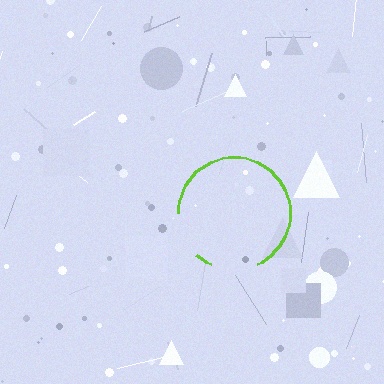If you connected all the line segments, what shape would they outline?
They would outline a circle.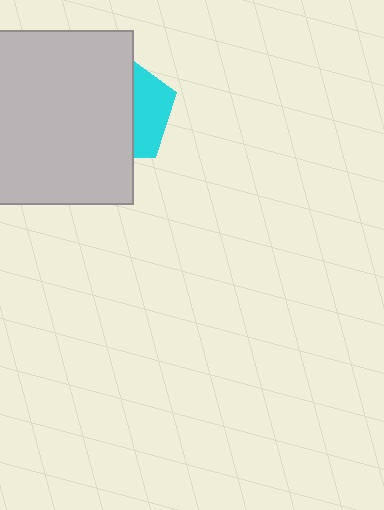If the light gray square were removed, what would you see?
You would see the complete cyan pentagon.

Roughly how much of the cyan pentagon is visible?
A small part of it is visible (roughly 34%).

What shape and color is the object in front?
The object in front is a light gray square.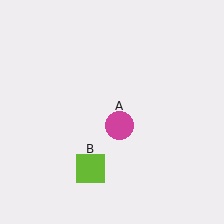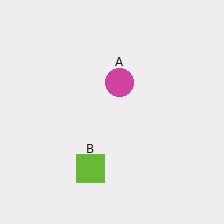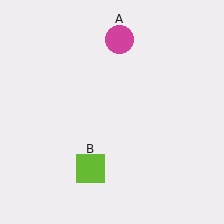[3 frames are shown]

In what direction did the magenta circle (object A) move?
The magenta circle (object A) moved up.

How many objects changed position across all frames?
1 object changed position: magenta circle (object A).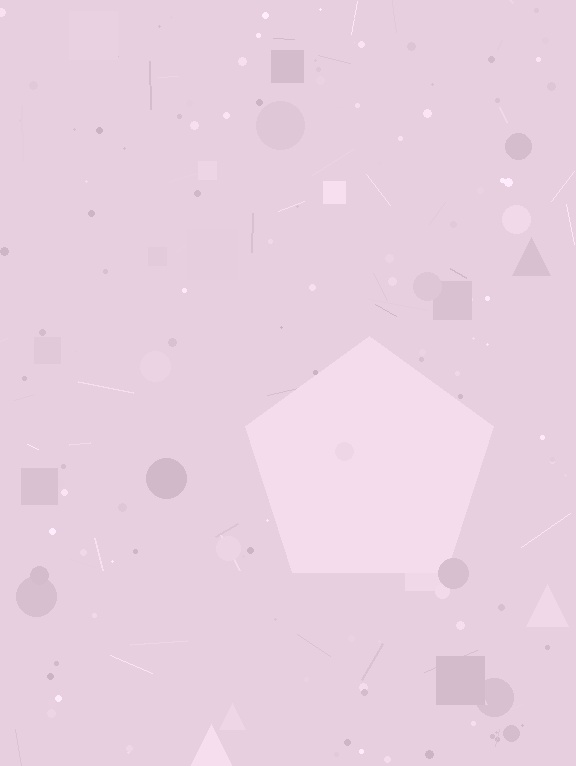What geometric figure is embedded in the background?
A pentagon is embedded in the background.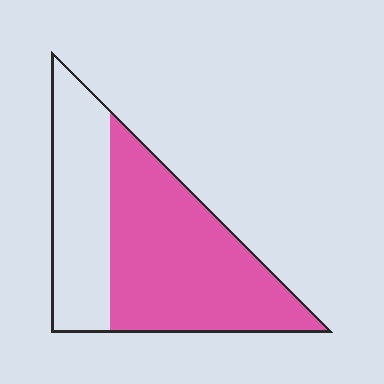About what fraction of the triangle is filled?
About five eighths (5/8).